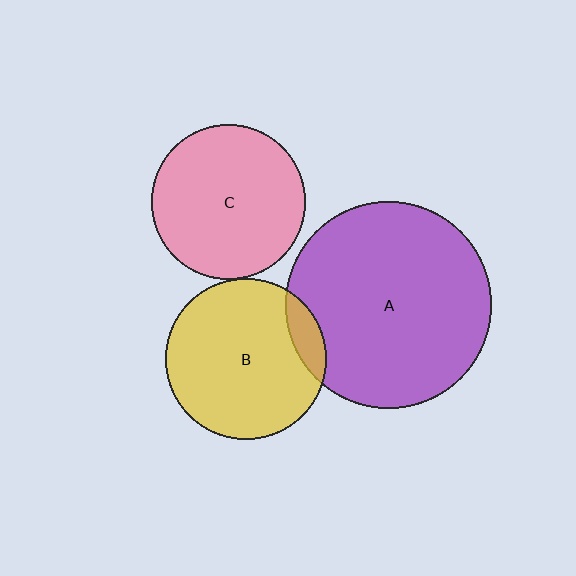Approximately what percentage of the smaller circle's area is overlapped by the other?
Approximately 10%.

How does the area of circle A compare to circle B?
Approximately 1.6 times.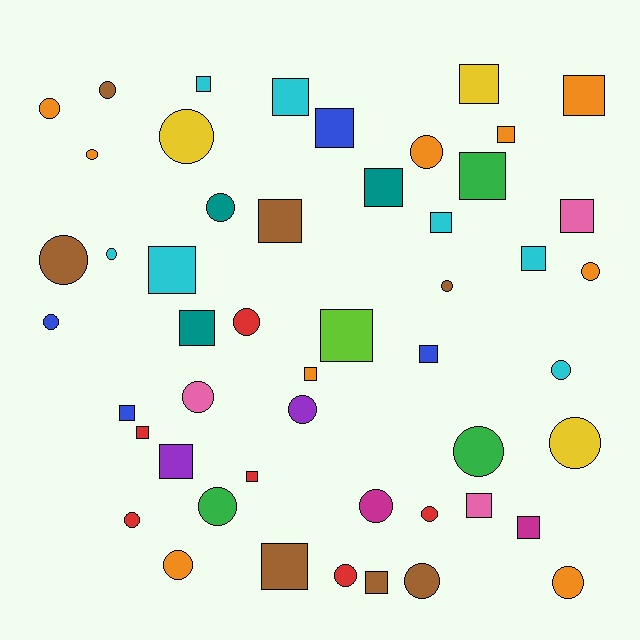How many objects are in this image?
There are 50 objects.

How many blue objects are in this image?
There are 4 blue objects.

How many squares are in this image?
There are 25 squares.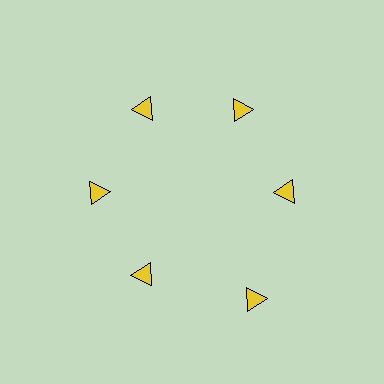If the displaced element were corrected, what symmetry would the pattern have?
It would have 6-fold rotational symmetry — the pattern would map onto itself every 60 degrees.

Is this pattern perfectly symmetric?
No. The 6 yellow triangles are arranged in a ring, but one element near the 5 o'clock position is pushed outward from the center, breaking the 6-fold rotational symmetry.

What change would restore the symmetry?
The symmetry would be restored by moving it inward, back onto the ring so that all 6 triangles sit at equal angles and equal distance from the center.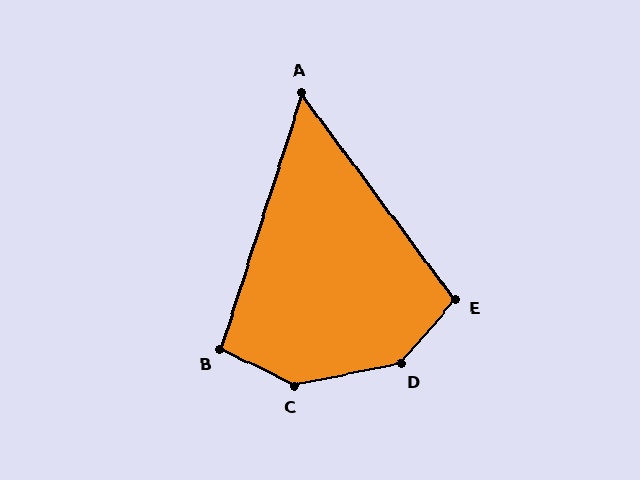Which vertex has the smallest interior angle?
A, at approximately 54 degrees.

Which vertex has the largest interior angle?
C, at approximately 142 degrees.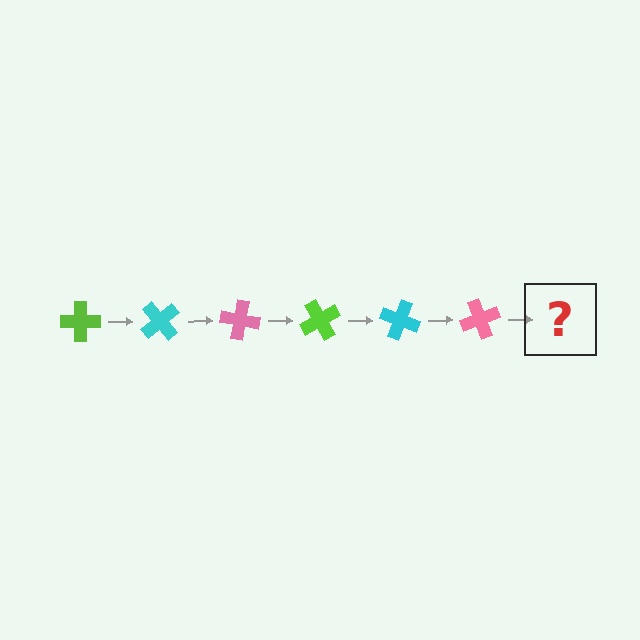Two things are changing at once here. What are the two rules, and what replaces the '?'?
The two rules are that it rotates 50 degrees each step and the color cycles through lime, cyan, and pink. The '?' should be a lime cross, rotated 300 degrees from the start.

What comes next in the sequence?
The next element should be a lime cross, rotated 300 degrees from the start.